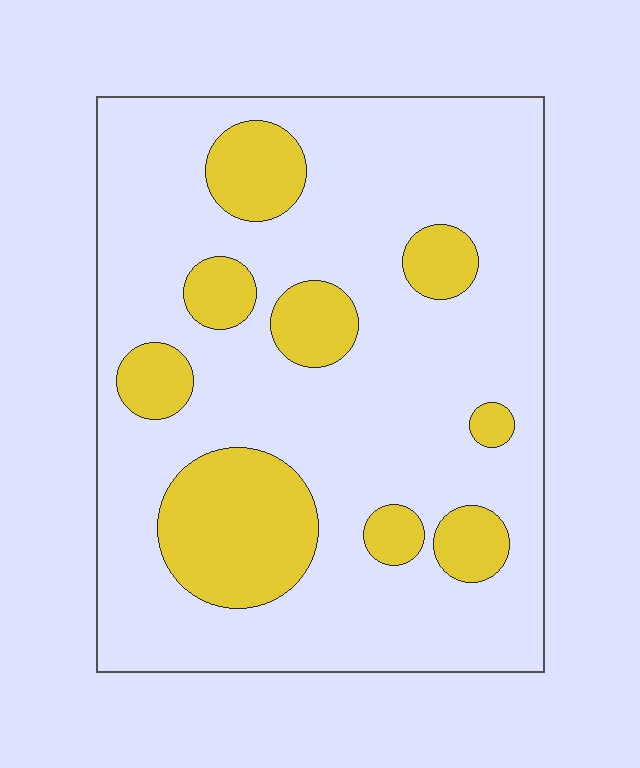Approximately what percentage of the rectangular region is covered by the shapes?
Approximately 20%.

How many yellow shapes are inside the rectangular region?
9.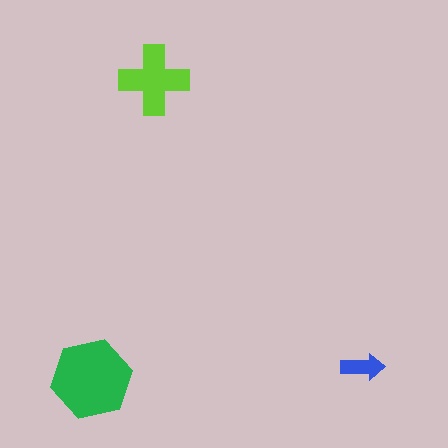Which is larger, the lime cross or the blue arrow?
The lime cross.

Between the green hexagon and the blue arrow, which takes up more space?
The green hexagon.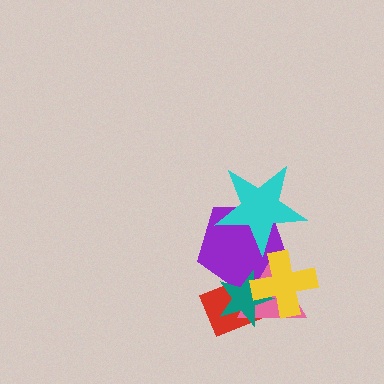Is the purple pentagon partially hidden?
Yes, it is partially covered by another shape.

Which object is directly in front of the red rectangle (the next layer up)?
The purple pentagon is directly in front of the red rectangle.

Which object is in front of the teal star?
The yellow cross is in front of the teal star.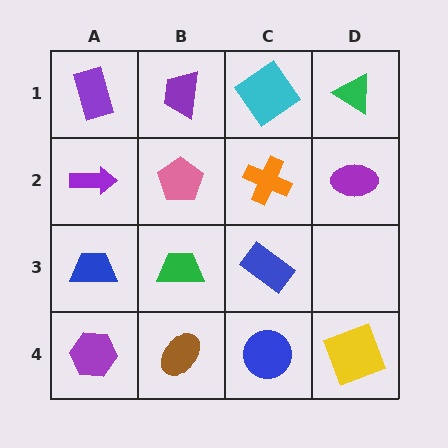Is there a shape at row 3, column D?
No, that cell is empty.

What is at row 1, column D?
A green triangle.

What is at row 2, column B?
A pink pentagon.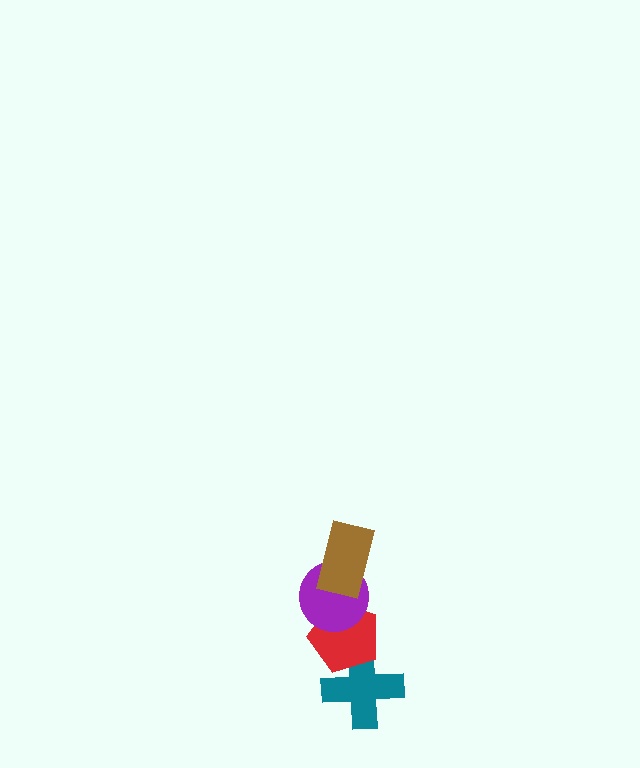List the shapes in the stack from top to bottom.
From top to bottom: the brown rectangle, the purple circle, the red pentagon, the teal cross.